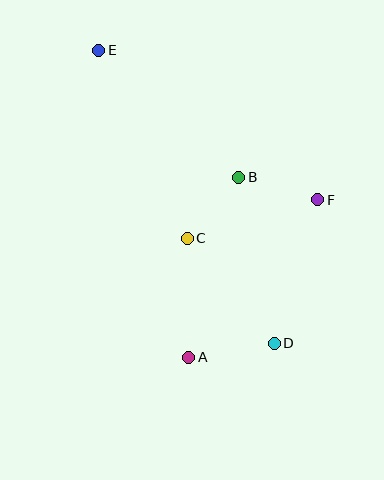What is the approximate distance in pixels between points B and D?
The distance between B and D is approximately 169 pixels.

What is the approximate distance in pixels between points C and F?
The distance between C and F is approximately 136 pixels.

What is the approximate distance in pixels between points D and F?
The distance between D and F is approximately 149 pixels.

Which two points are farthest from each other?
Points D and E are farthest from each other.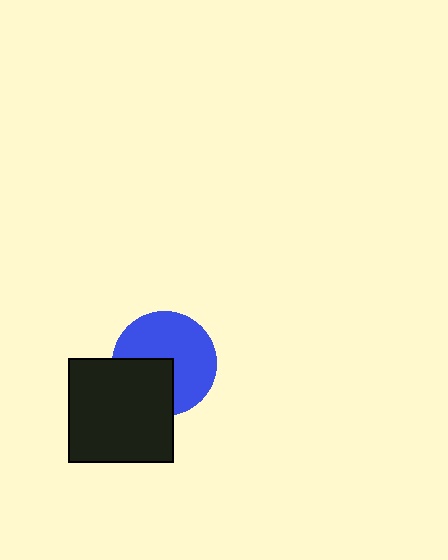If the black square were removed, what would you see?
You would see the complete blue circle.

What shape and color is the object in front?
The object in front is a black square.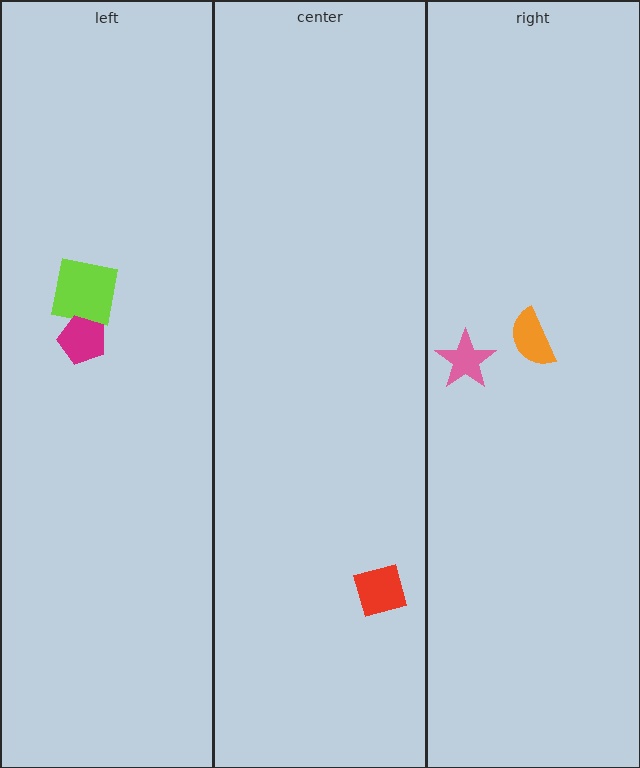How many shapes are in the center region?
1.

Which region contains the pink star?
The right region.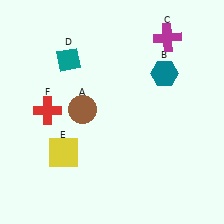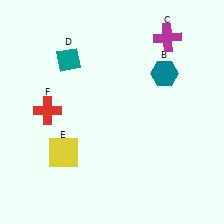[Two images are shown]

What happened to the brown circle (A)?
The brown circle (A) was removed in Image 2. It was in the top-left area of Image 1.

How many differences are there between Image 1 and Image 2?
There is 1 difference between the two images.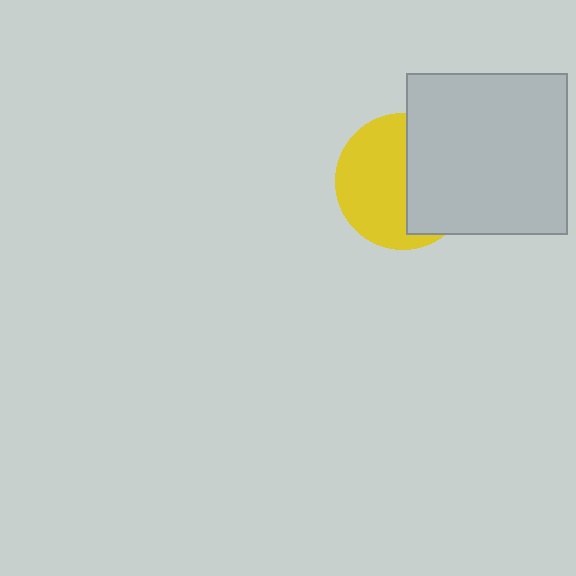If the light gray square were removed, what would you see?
You would see the complete yellow circle.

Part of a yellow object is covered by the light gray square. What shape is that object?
It is a circle.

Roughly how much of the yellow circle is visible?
About half of it is visible (roughly 55%).